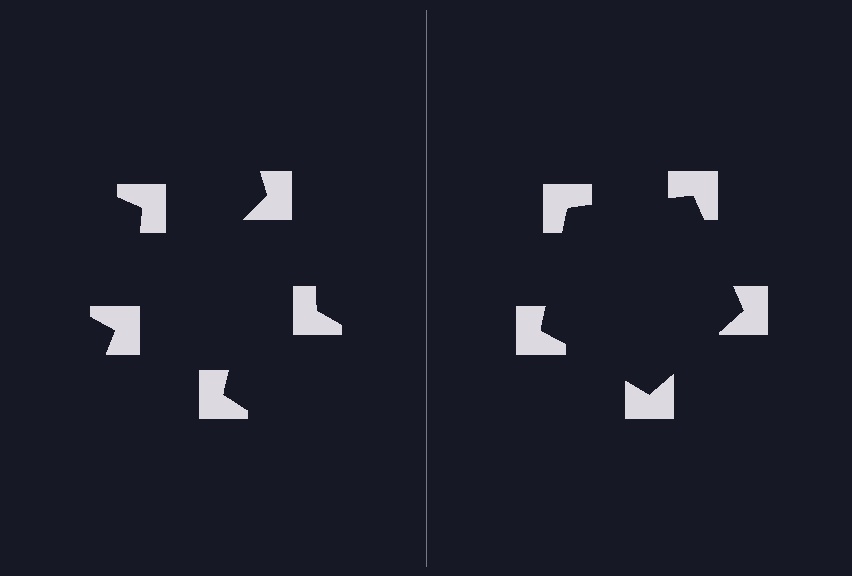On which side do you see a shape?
An illusory pentagon appears on the right side. On the left side the wedge cuts are rotated, so no coherent shape forms.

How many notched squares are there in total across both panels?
10 — 5 on each side.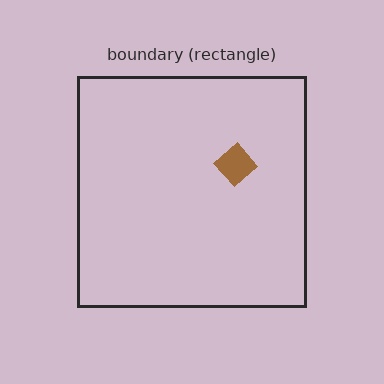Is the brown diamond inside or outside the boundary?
Inside.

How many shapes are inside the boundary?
1 inside, 0 outside.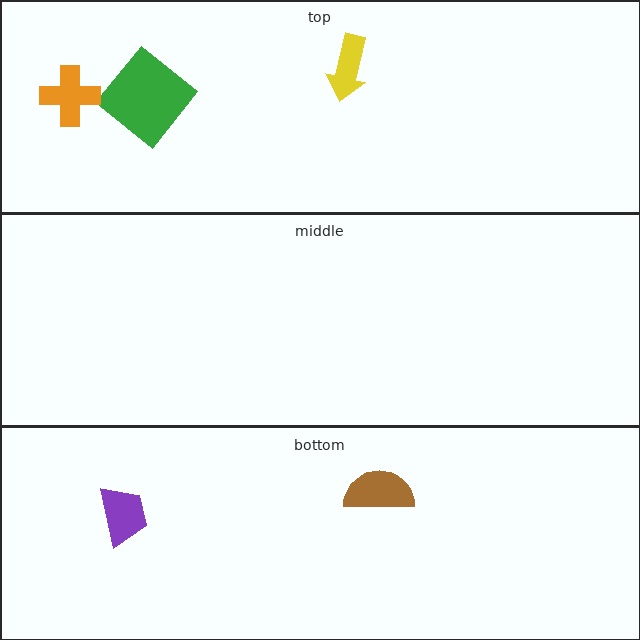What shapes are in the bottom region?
The brown semicircle, the purple trapezoid.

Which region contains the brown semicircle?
The bottom region.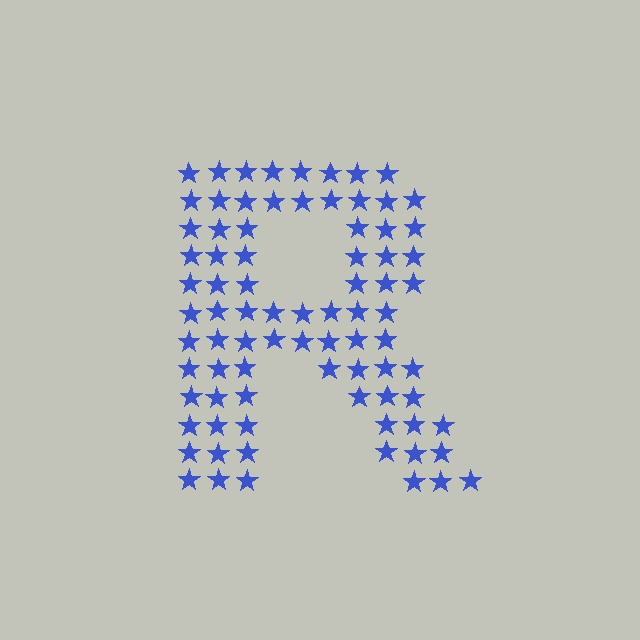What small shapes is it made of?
It is made of small stars.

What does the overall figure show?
The overall figure shows the letter R.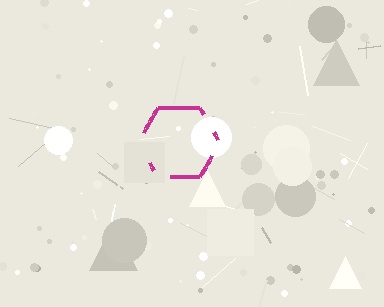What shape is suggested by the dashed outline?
The dashed outline suggests a hexagon.